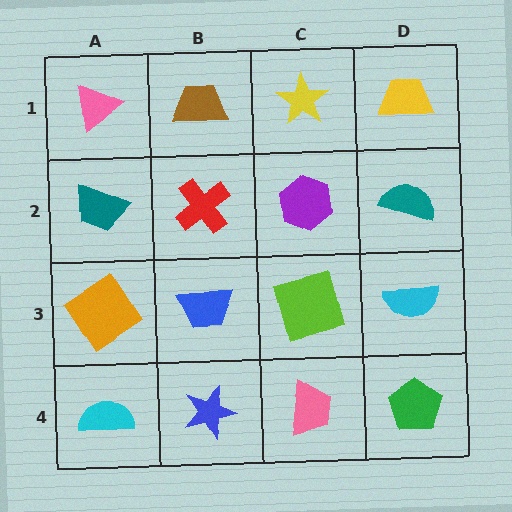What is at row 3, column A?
An orange diamond.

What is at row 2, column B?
A red cross.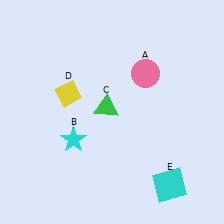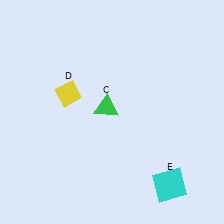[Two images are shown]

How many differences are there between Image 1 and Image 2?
There are 2 differences between the two images.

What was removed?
The pink circle (A), the cyan star (B) were removed in Image 2.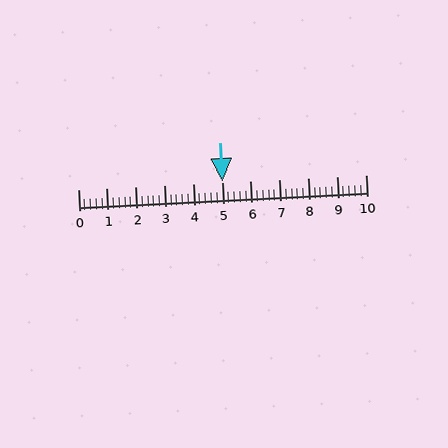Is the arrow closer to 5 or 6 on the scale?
The arrow is closer to 5.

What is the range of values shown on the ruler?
The ruler shows values from 0 to 10.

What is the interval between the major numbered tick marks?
The major tick marks are spaced 1 units apart.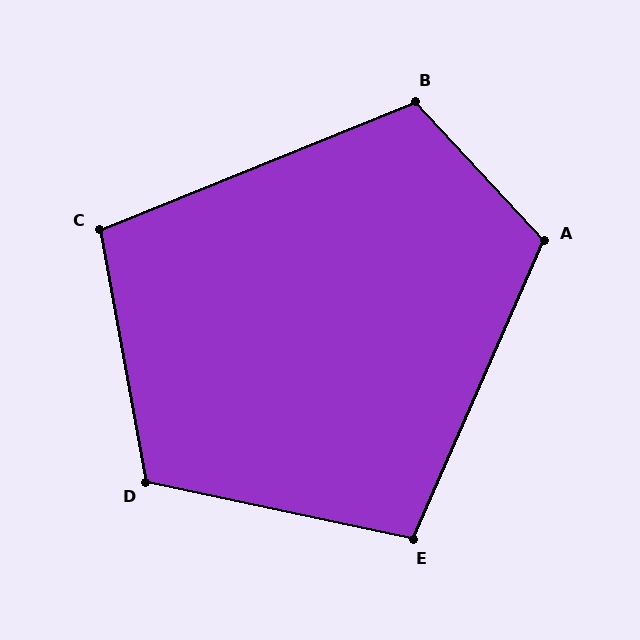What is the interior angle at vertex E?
Approximately 102 degrees (obtuse).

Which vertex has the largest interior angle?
A, at approximately 113 degrees.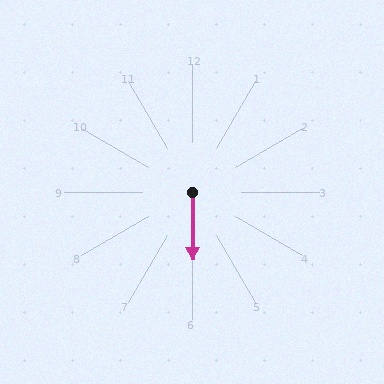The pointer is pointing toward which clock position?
Roughly 6 o'clock.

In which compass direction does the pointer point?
South.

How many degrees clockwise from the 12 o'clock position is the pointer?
Approximately 179 degrees.